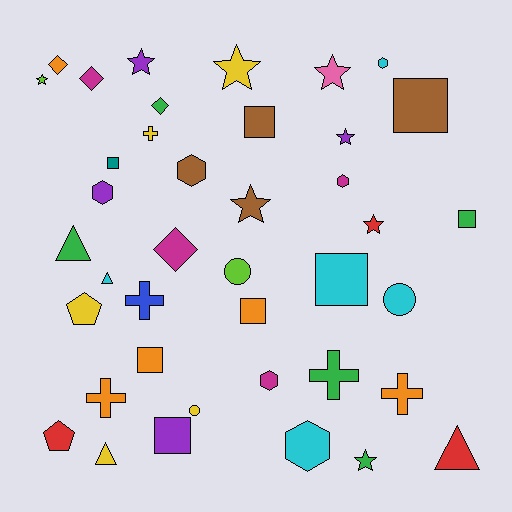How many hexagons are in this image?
There are 6 hexagons.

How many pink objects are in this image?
There is 1 pink object.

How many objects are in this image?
There are 40 objects.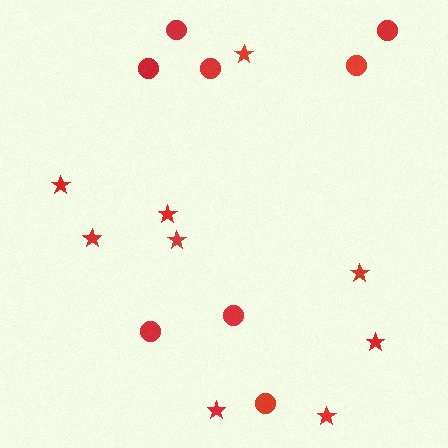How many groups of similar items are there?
There are 2 groups: one group of circles (8) and one group of stars (9).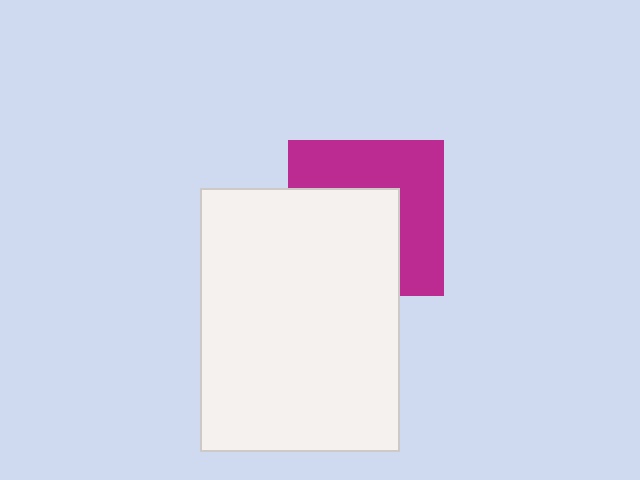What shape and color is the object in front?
The object in front is a white rectangle.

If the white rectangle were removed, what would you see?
You would see the complete magenta square.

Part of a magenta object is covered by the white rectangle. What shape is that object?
It is a square.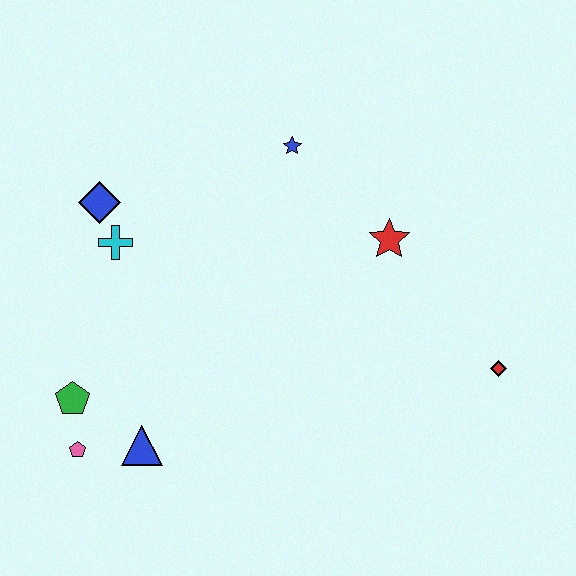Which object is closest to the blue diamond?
The cyan cross is closest to the blue diamond.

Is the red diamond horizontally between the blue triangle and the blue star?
No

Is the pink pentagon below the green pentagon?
Yes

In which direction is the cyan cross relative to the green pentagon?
The cyan cross is above the green pentagon.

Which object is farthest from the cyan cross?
The red diamond is farthest from the cyan cross.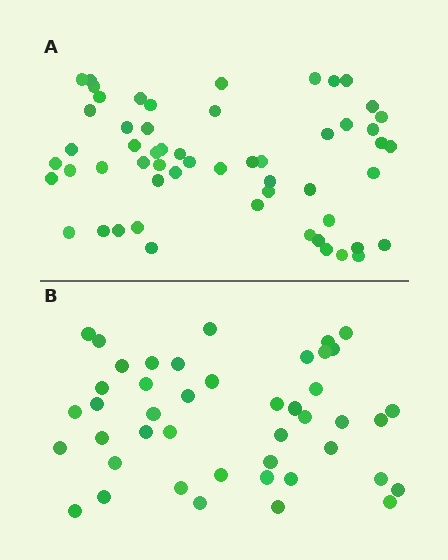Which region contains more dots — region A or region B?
Region A (the top region) has more dots.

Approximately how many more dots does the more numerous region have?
Region A has roughly 12 or so more dots than region B.